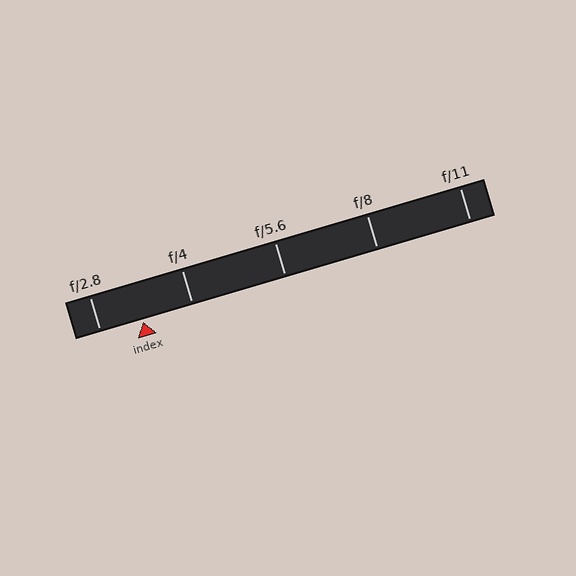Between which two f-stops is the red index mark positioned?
The index mark is between f/2.8 and f/4.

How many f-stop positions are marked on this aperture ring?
There are 5 f-stop positions marked.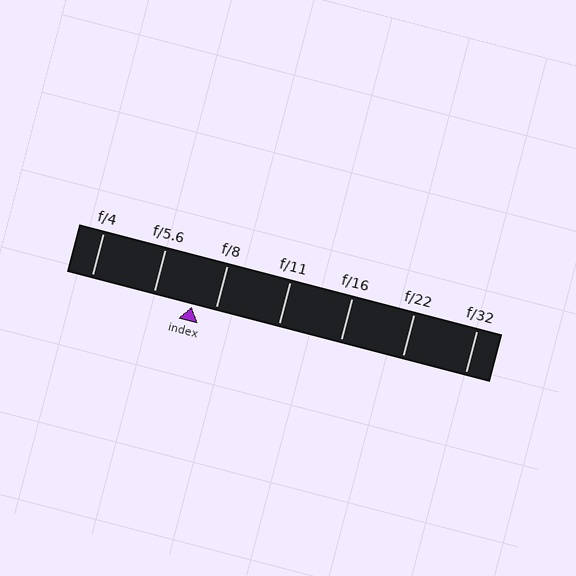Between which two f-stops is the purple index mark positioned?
The index mark is between f/5.6 and f/8.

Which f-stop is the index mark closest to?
The index mark is closest to f/8.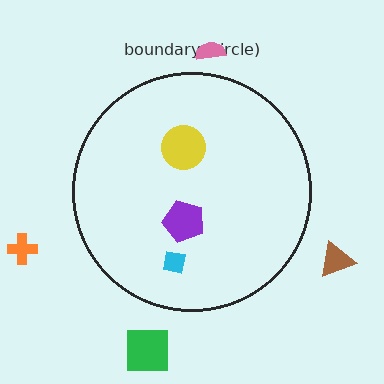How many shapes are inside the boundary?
3 inside, 4 outside.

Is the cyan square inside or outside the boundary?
Inside.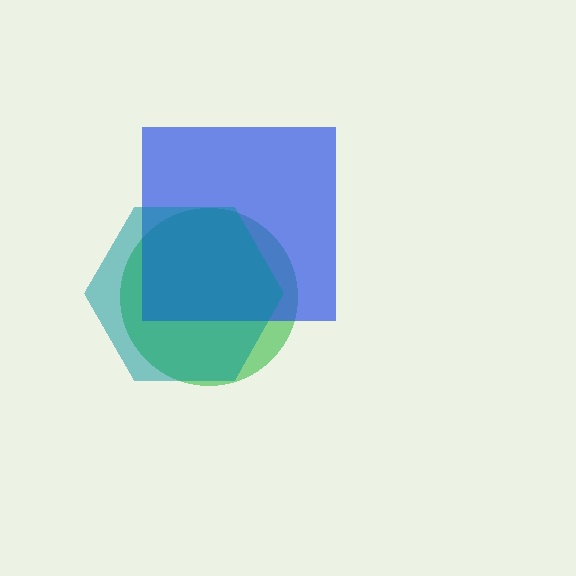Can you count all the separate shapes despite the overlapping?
Yes, there are 3 separate shapes.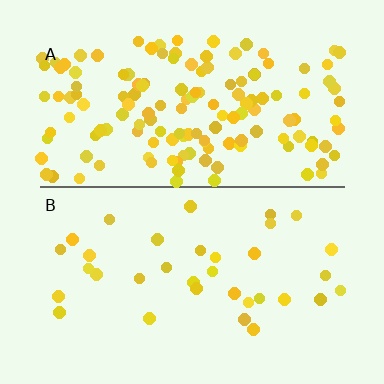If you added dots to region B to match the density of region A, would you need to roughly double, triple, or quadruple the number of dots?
Approximately quadruple.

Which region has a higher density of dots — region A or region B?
A (the top).